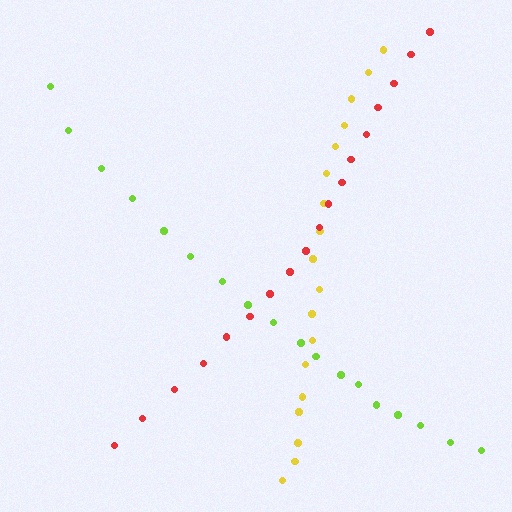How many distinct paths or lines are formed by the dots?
There are 3 distinct paths.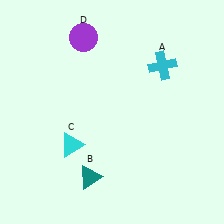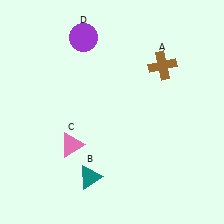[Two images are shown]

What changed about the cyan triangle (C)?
In Image 1, C is cyan. In Image 2, it changed to pink.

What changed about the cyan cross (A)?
In Image 1, A is cyan. In Image 2, it changed to brown.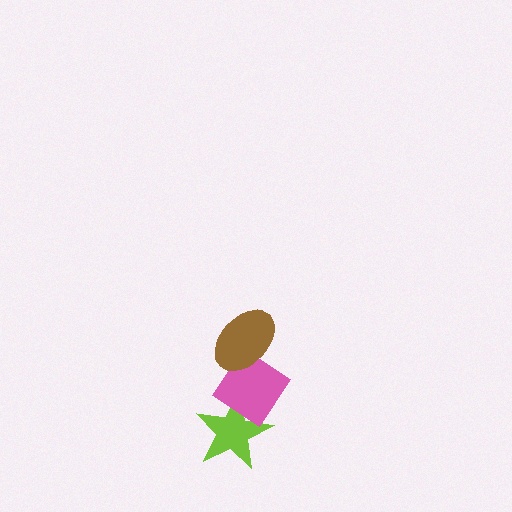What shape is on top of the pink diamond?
The brown ellipse is on top of the pink diamond.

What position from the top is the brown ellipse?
The brown ellipse is 1st from the top.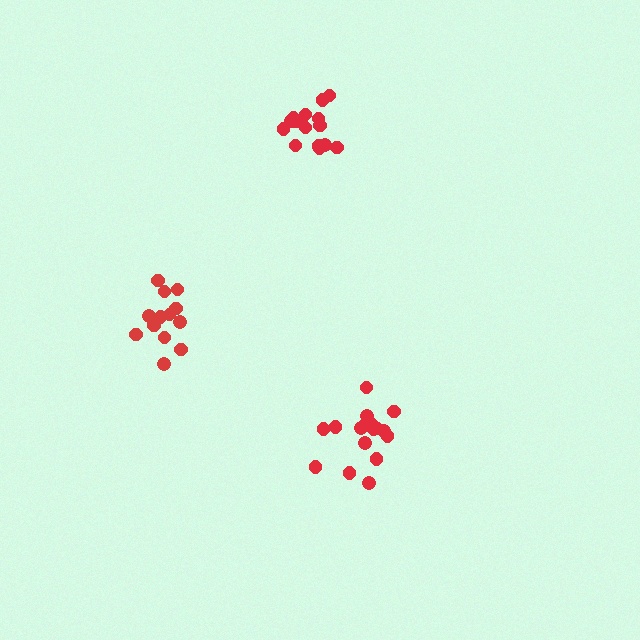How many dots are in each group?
Group 1: 17 dots, Group 2: 15 dots, Group 3: 13 dots (45 total).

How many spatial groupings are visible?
There are 3 spatial groupings.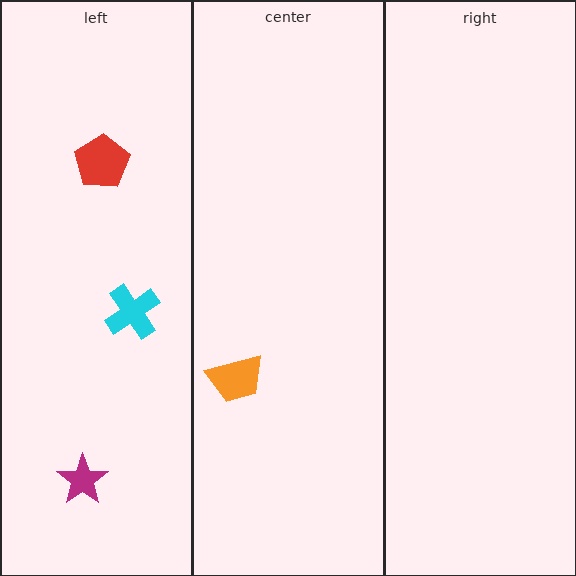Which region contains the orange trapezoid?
The center region.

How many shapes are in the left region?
3.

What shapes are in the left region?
The red pentagon, the cyan cross, the magenta star.